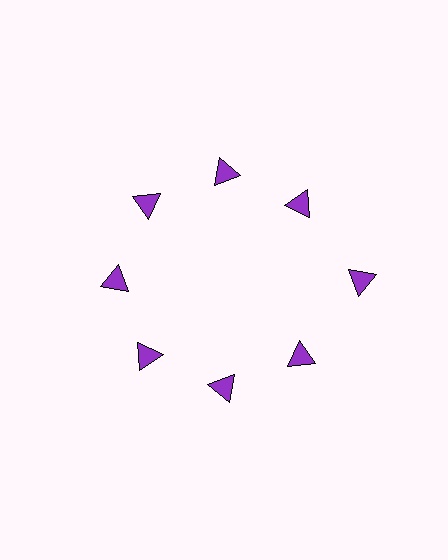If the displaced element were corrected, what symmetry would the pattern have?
It would have 8-fold rotational symmetry — the pattern would map onto itself every 45 degrees.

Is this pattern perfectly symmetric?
No. The 8 purple triangles are arranged in a ring, but one element near the 3 o'clock position is pushed outward from the center, breaking the 8-fold rotational symmetry.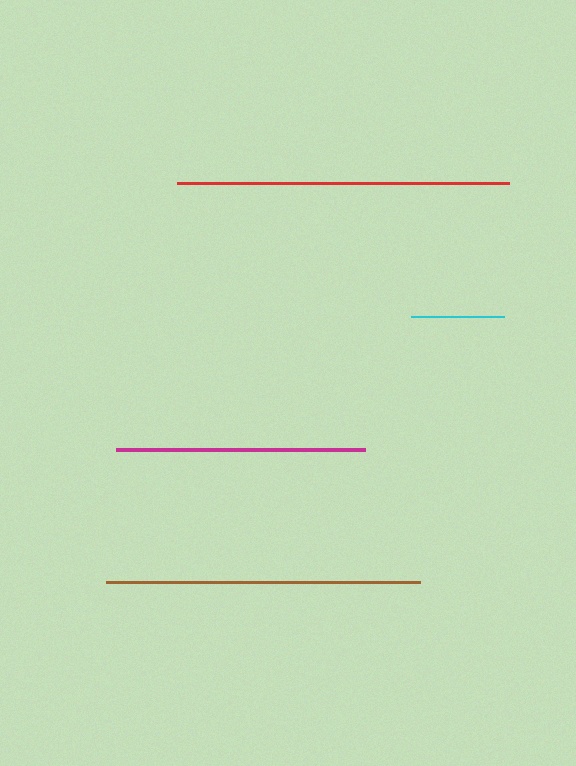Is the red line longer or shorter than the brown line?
The red line is longer than the brown line.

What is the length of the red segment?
The red segment is approximately 332 pixels long.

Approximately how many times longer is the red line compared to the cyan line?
The red line is approximately 3.6 times the length of the cyan line.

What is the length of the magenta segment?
The magenta segment is approximately 249 pixels long.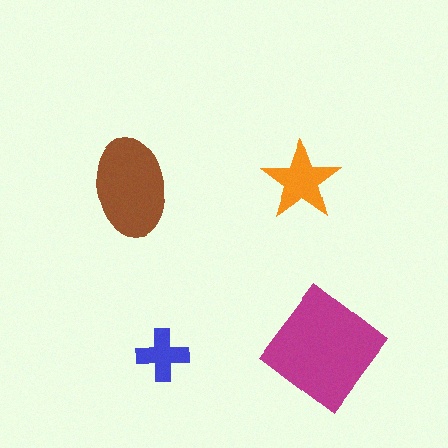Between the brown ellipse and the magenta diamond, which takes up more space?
The magenta diamond.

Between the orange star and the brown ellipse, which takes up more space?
The brown ellipse.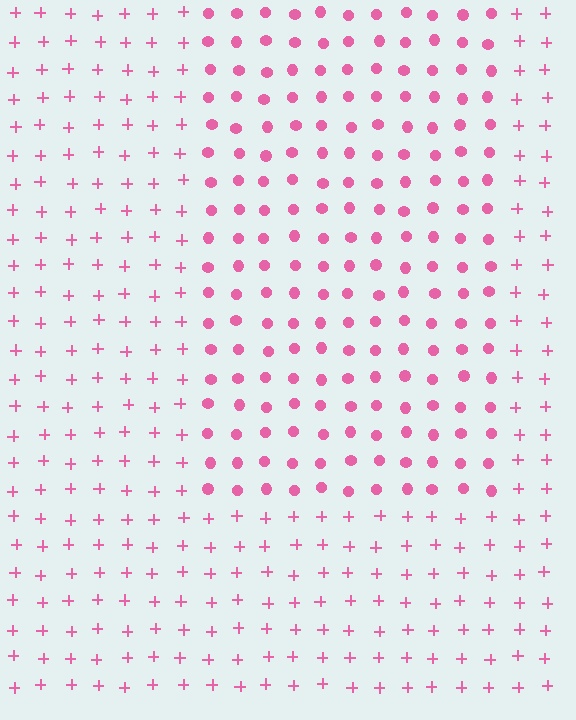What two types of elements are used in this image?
The image uses circles inside the rectangle region and plus signs outside it.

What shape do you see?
I see a rectangle.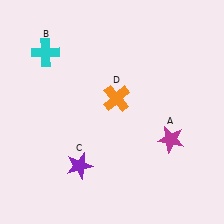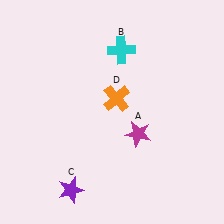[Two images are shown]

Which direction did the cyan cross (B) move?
The cyan cross (B) moved right.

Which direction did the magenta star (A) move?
The magenta star (A) moved left.